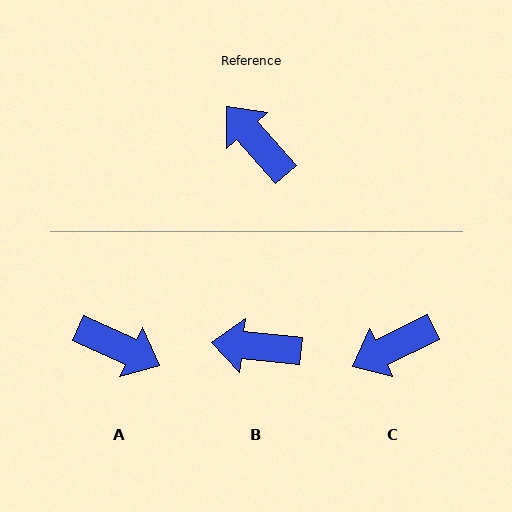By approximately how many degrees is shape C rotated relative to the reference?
Approximately 74 degrees counter-clockwise.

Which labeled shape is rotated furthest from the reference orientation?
A, about 156 degrees away.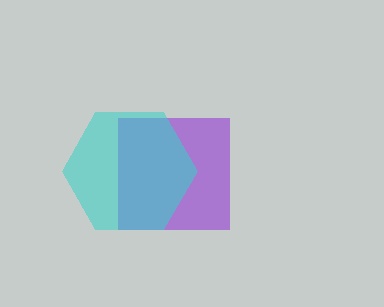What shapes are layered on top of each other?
The layered shapes are: a purple square, a cyan hexagon.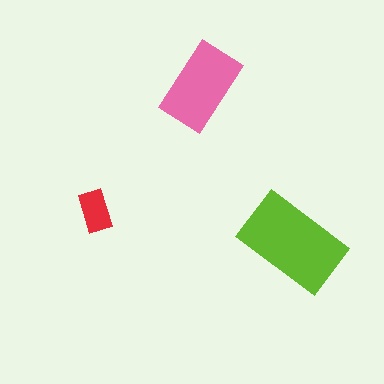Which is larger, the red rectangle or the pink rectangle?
The pink one.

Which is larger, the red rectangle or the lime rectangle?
The lime one.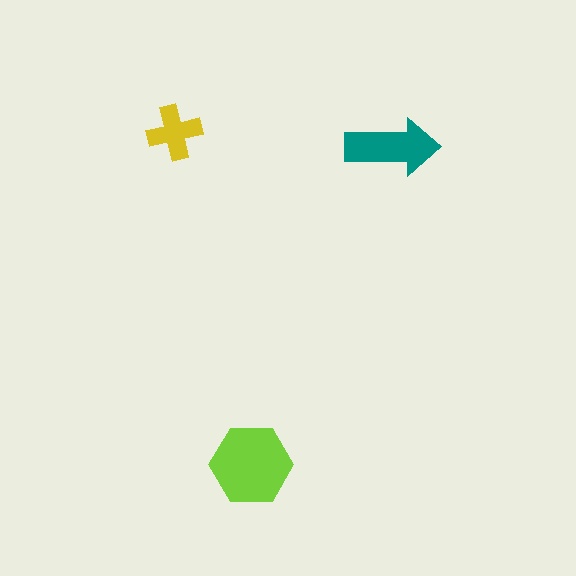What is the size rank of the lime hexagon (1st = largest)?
1st.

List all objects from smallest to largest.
The yellow cross, the teal arrow, the lime hexagon.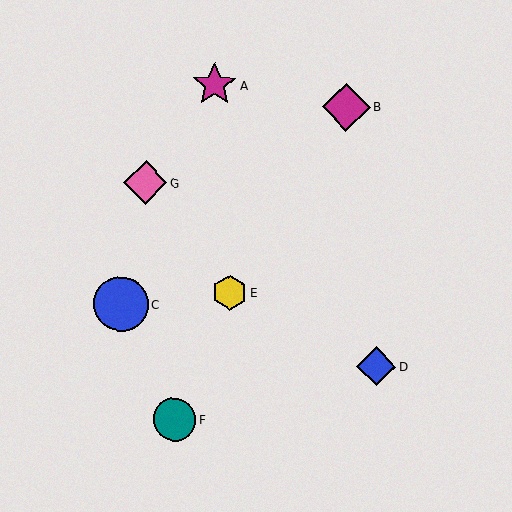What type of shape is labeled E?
Shape E is a yellow hexagon.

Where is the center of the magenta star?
The center of the magenta star is at (215, 85).